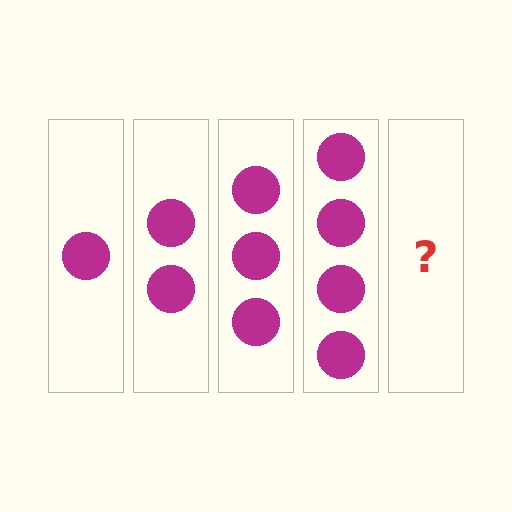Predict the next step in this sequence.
The next step is 5 circles.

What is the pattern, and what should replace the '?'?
The pattern is that each step adds one more circle. The '?' should be 5 circles.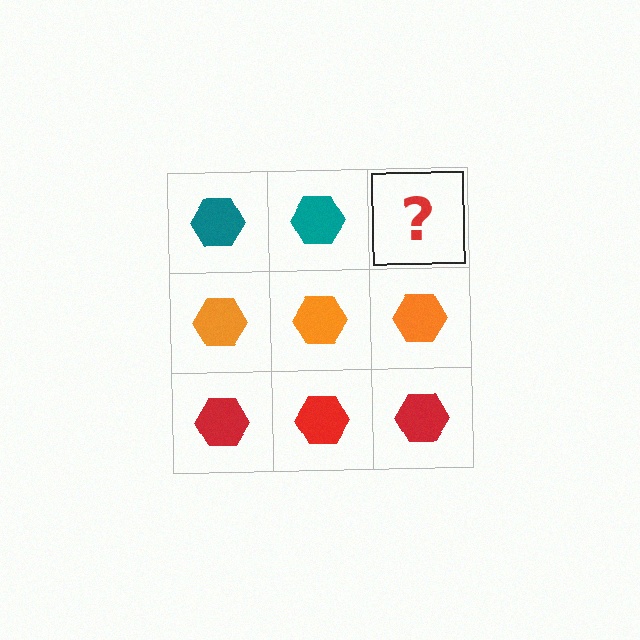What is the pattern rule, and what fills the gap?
The rule is that each row has a consistent color. The gap should be filled with a teal hexagon.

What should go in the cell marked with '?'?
The missing cell should contain a teal hexagon.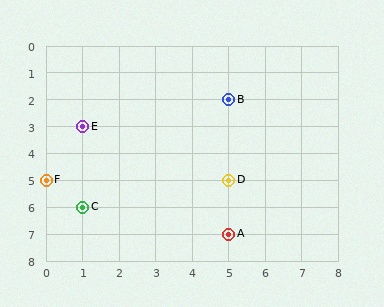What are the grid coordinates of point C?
Point C is at grid coordinates (1, 6).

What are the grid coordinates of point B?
Point B is at grid coordinates (5, 2).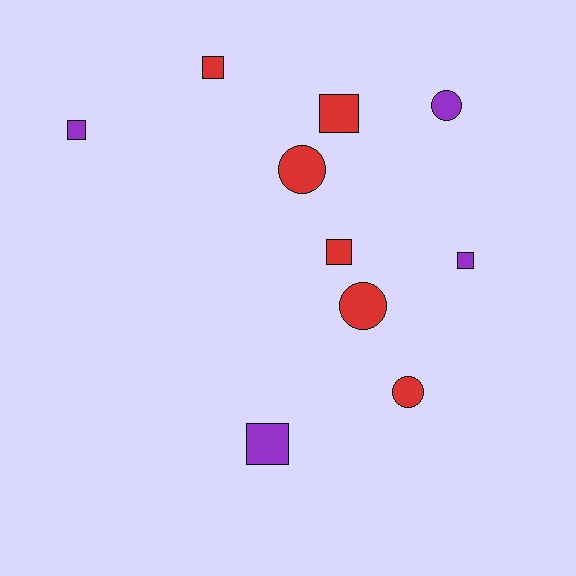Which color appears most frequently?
Red, with 6 objects.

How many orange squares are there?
There are no orange squares.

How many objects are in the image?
There are 10 objects.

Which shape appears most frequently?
Square, with 6 objects.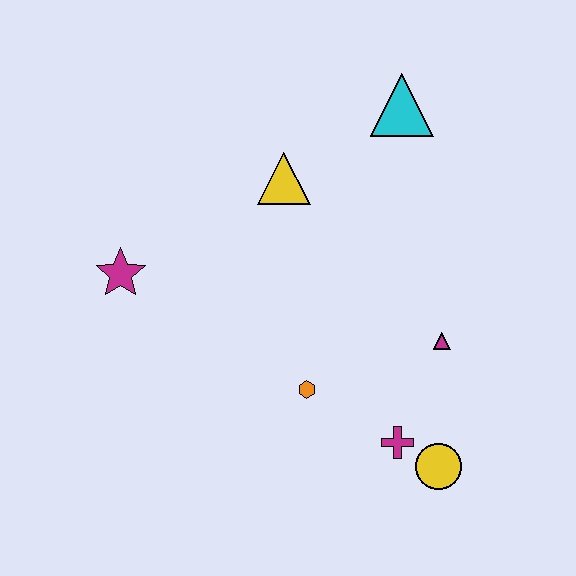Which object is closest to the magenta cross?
The yellow circle is closest to the magenta cross.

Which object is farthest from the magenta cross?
The cyan triangle is farthest from the magenta cross.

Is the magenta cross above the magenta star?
No